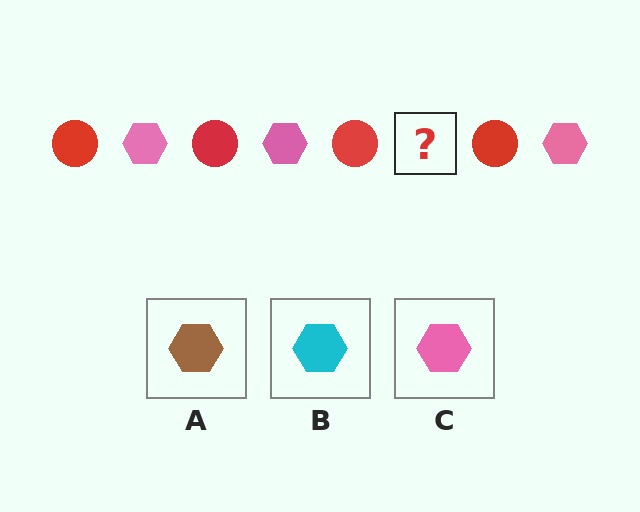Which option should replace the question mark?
Option C.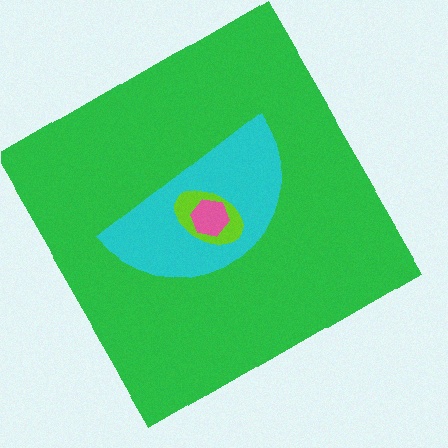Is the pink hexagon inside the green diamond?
Yes.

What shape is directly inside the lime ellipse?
The pink hexagon.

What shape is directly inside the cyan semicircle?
The lime ellipse.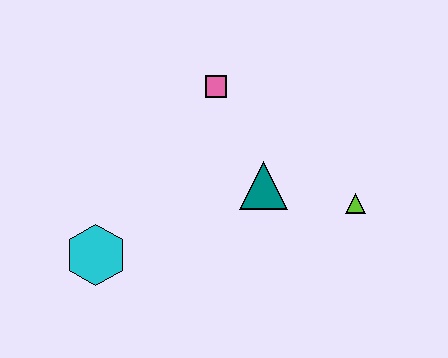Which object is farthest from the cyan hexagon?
The lime triangle is farthest from the cyan hexagon.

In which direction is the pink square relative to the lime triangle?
The pink square is to the left of the lime triangle.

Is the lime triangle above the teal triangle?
No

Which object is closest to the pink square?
The teal triangle is closest to the pink square.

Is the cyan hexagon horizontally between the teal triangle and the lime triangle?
No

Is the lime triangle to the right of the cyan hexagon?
Yes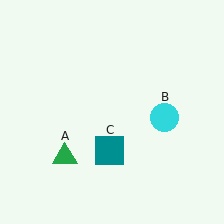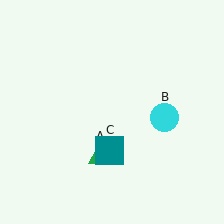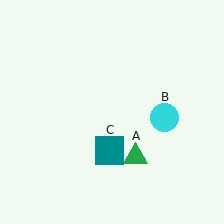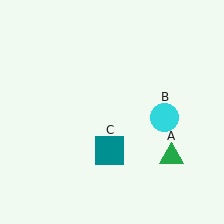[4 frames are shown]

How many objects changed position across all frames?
1 object changed position: green triangle (object A).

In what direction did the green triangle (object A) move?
The green triangle (object A) moved right.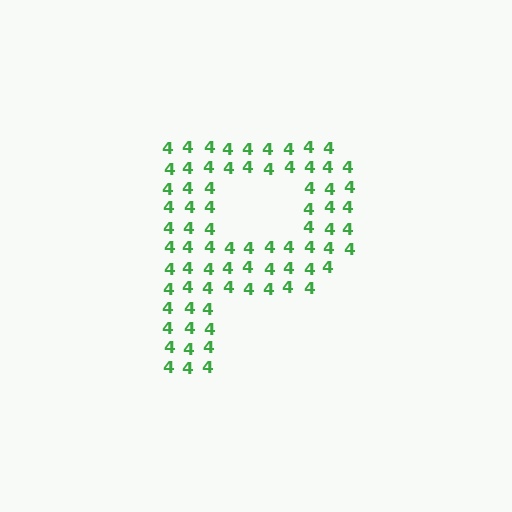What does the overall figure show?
The overall figure shows the letter P.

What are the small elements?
The small elements are digit 4's.